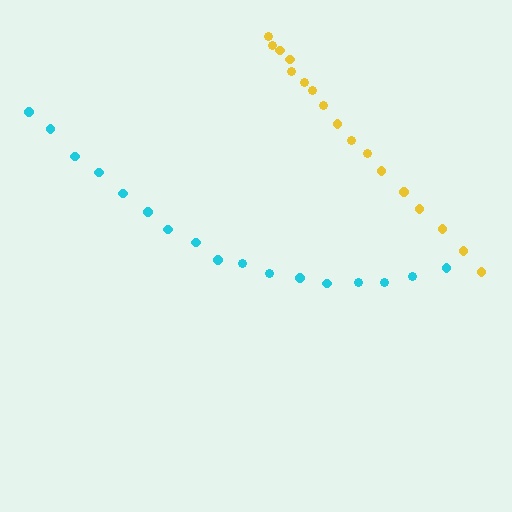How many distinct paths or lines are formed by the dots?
There are 2 distinct paths.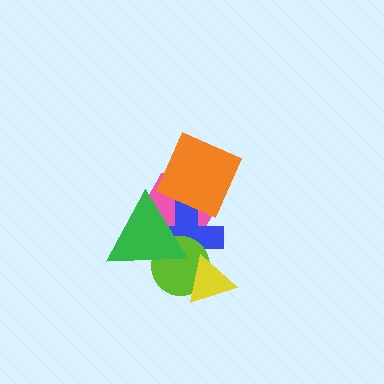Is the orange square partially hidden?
No, no other shape covers it.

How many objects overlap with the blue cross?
4 objects overlap with the blue cross.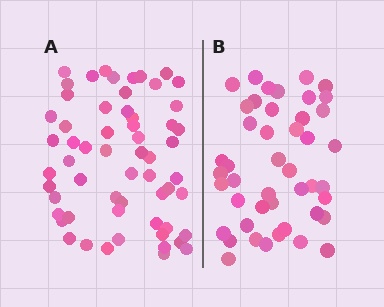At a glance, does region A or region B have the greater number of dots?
Region A (the left region) has more dots.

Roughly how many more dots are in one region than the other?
Region A has approximately 15 more dots than region B.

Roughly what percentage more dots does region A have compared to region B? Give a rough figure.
About 30% more.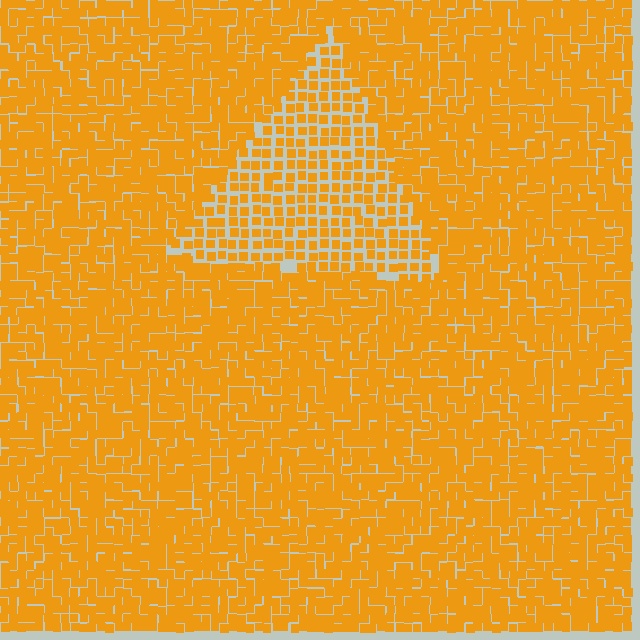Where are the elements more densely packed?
The elements are more densely packed outside the triangle boundary.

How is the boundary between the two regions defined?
The boundary is defined by a change in element density (approximately 1.7x ratio). All elements are the same color, size, and shape.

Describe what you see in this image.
The image contains small orange elements arranged at two different densities. A triangle-shaped region is visible where the elements are less densely packed than the surrounding area.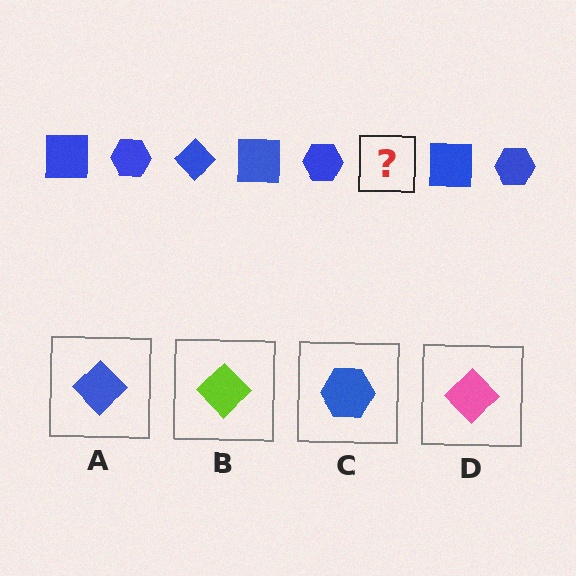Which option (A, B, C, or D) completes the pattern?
A.